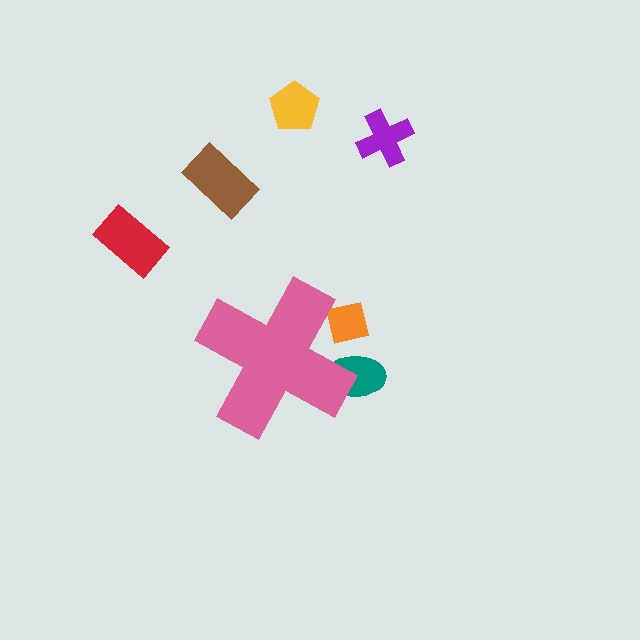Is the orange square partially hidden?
Yes, the orange square is partially hidden behind the pink cross.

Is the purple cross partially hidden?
No, the purple cross is fully visible.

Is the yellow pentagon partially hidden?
No, the yellow pentagon is fully visible.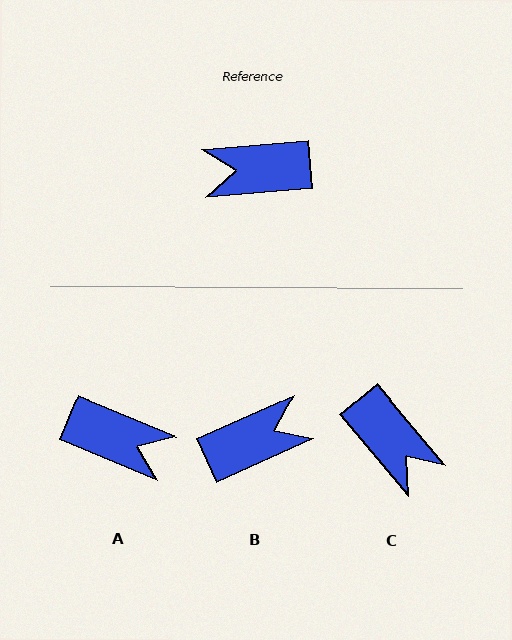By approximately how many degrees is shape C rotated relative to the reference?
Approximately 125 degrees counter-clockwise.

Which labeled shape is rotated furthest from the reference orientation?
B, about 161 degrees away.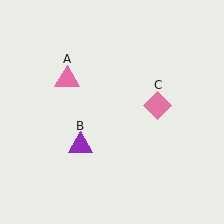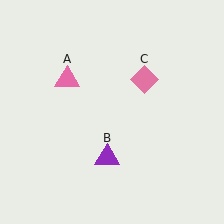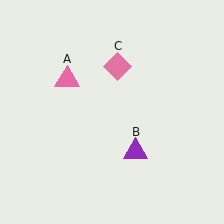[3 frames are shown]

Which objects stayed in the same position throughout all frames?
Pink triangle (object A) remained stationary.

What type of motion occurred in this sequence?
The purple triangle (object B), pink diamond (object C) rotated counterclockwise around the center of the scene.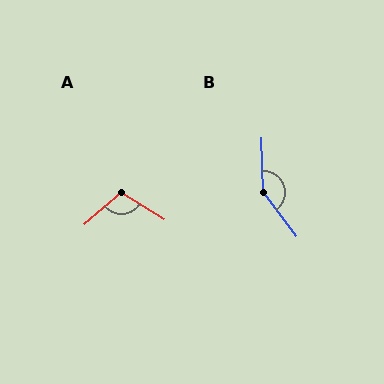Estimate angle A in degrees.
Approximately 107 degrees.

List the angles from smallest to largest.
A (107°), B (145°).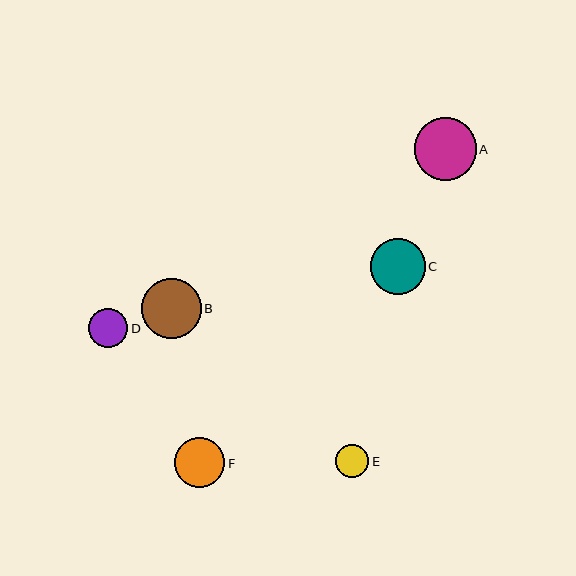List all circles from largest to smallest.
From largest to smallest: A, B, C, F, D, E.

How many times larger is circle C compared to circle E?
Circle C is approximately 1.7 times the size of circle E.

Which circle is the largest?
Circle A is the largest with a size of approximately 62 pixels.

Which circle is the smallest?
Circle E is the smallest with a size of approximately 33 pixels.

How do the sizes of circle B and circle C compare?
Circle B and circle C are approximately the same size.